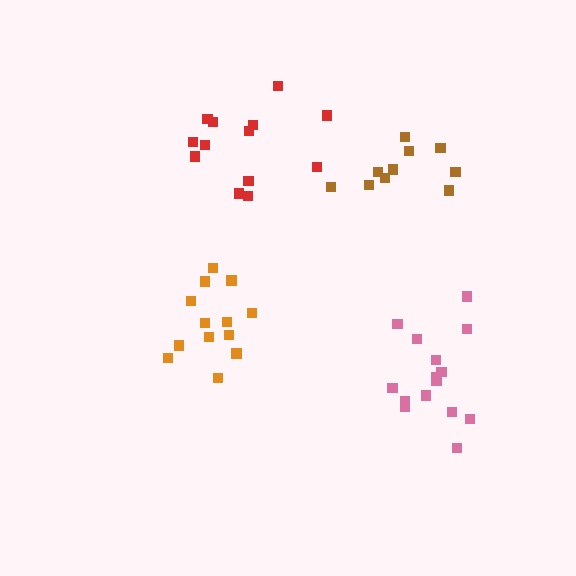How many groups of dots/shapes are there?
There are 4 groups.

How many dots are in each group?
Group 1: 13 dots, Group 2: 15 dots, Group 3: 13 dots, Group 4: 10 dots (51 total).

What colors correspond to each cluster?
The clusters are colored: orange, pink, red, brown.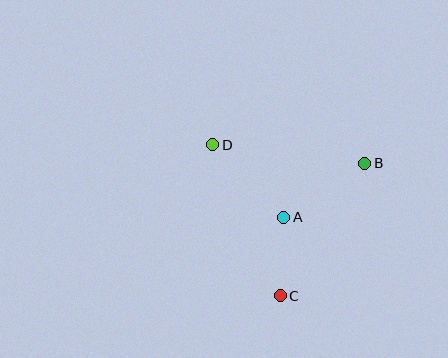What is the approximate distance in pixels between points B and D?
The distance between B and D is approximately 153 pixels.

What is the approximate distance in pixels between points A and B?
The distance between A and B is approximately 98 pixels.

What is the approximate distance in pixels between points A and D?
The distance between A and D is approximately 102 pixels.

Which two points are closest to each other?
Points A and C are closest to each other.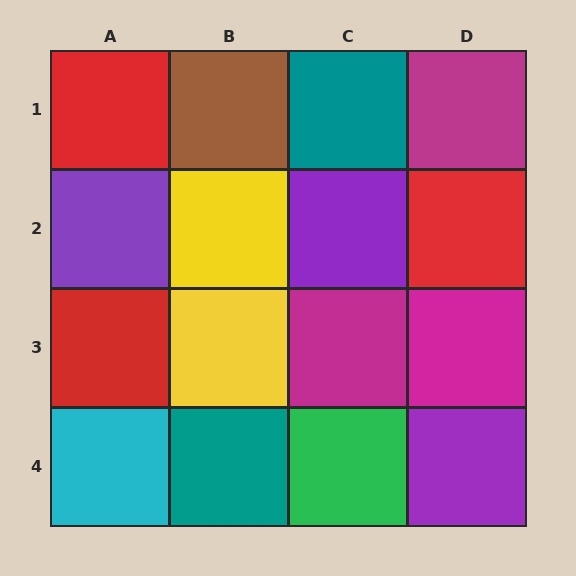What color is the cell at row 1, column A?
Red.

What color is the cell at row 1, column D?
Magenta.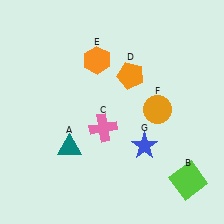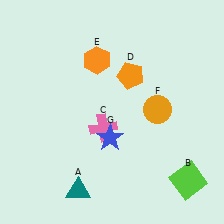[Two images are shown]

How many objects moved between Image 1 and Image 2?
2 objects moved between the two images.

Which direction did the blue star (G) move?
The blue star (G) moved left.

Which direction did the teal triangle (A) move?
The teal triangle (A) moved down.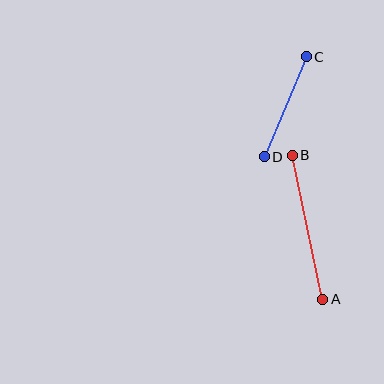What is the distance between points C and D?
The distance is approximately 109 pixels.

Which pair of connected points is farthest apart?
Points A and B are farthest apart.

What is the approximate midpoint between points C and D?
The midpoint is at approximately (285, 107) pixels.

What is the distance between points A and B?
The distance is approximately 147 pixels.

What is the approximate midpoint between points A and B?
The midpoint is at approximately (307, 227) pixels.